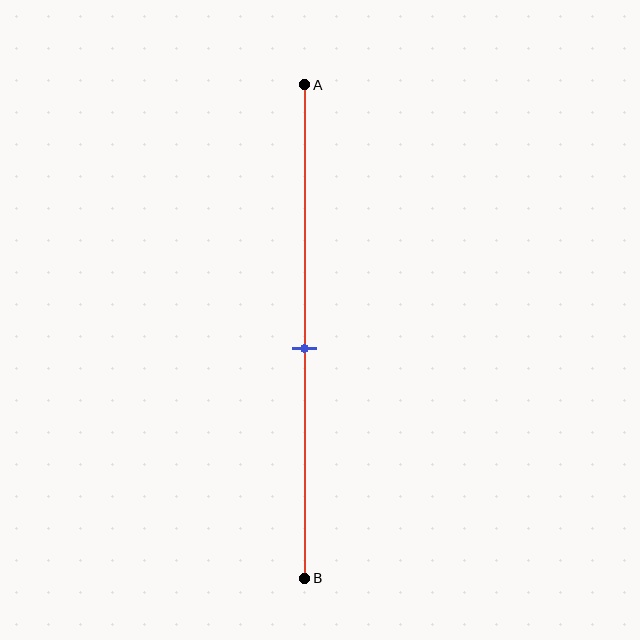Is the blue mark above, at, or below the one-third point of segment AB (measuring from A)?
The blue mark is below the one-third point of segment AB.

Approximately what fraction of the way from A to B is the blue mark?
The blue mark is approximately 55% of the way from A to B.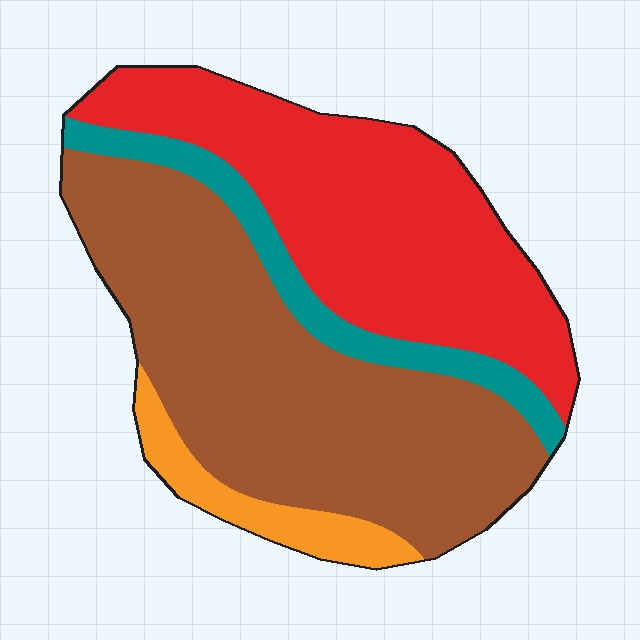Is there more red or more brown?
Brown.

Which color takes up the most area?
Brown, at roughly 45%.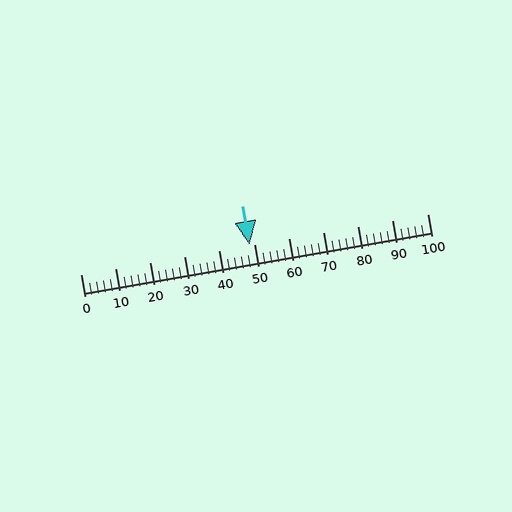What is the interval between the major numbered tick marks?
The major tick marks are spaced 10 units apart.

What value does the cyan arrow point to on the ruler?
The cyan arrow points to approximately 49.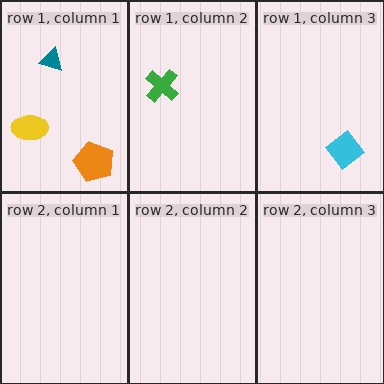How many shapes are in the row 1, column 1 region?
3.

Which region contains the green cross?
The row 1, column 2 region.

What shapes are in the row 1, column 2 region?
The green cross.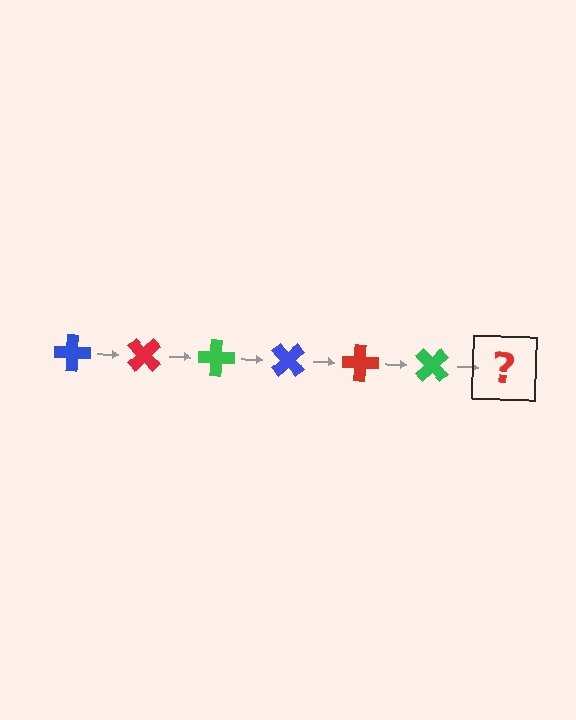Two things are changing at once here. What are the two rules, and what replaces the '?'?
The two rules are that it rotates 45 degrees each step and the color cycles through blue, red, and green. The '?' should be a blue cross, rotated 270 degrees from the start.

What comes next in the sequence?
The next element should be a blue cross, rotated 270 degrees from the start.